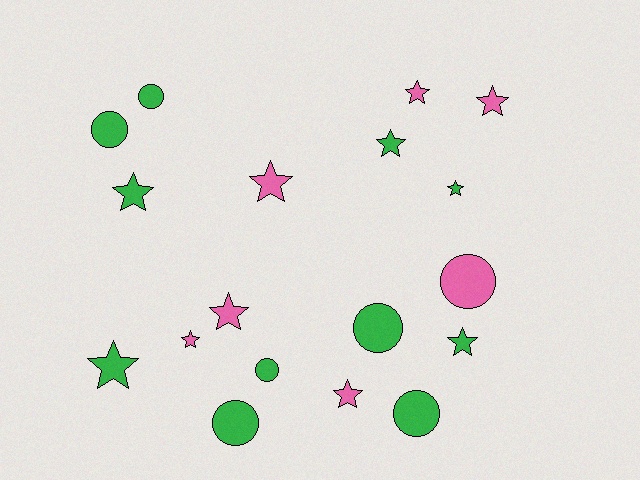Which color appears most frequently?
Green, with 11 objects.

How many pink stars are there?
There are 6 pink stars.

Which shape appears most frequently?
Star, with 11 objects.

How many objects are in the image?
There are 18 objects.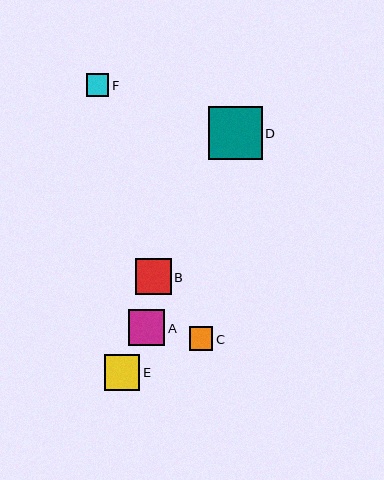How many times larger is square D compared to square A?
Square D is approximately 1.5 times the size of square A.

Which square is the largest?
Square D is the largest with a size of approximately 53 pixels.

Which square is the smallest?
Square F is the smallest with a size of approximately 23 pixels.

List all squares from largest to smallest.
From largest to smallest: D, B, A, E, C, F.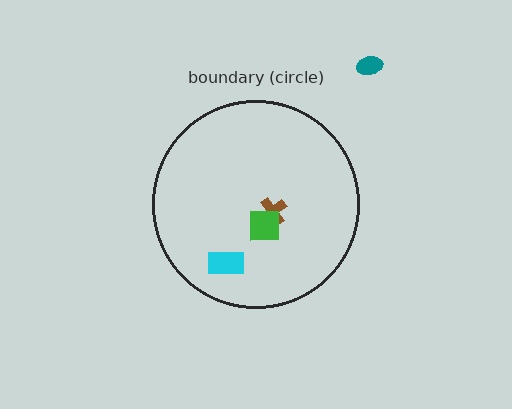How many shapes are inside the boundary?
3 inside, 1 outside.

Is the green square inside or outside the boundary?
Inside.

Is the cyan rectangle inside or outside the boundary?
Inside.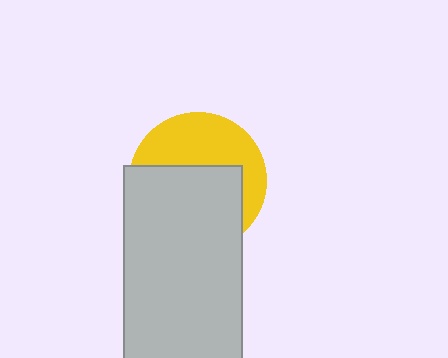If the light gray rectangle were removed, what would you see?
You would see the complete yellow circle.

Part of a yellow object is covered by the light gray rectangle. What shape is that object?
It is a circle.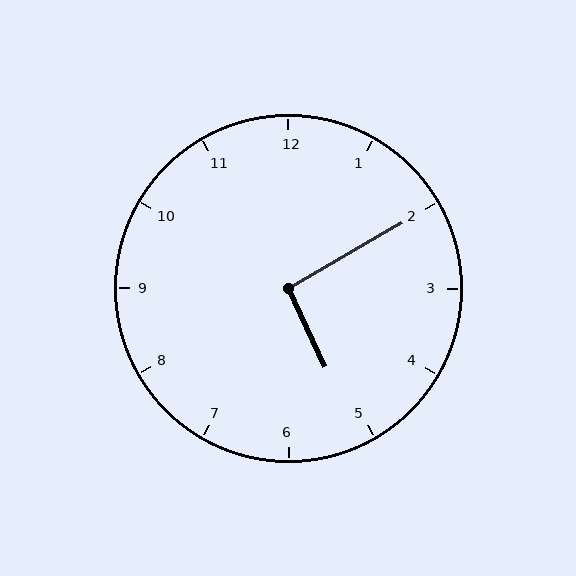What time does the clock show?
5:10.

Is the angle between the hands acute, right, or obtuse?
It is right.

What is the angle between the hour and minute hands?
Approximately 95 degrees.